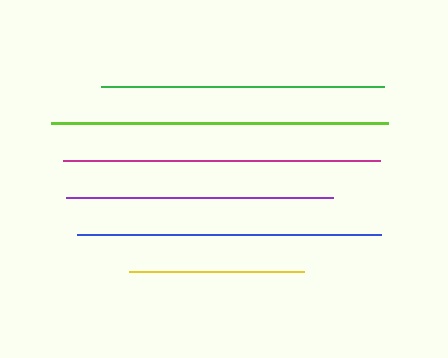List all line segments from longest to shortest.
From longest to shortest: lime, magenta, blue, green, purple, yellow.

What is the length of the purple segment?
The purple segment is approximately 267 pixels long.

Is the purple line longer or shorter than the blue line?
The blue line is longer than the purple line.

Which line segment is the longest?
The lime line is the longest at approximately 338 pixels.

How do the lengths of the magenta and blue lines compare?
The magenta and blue lines are approximately the same length.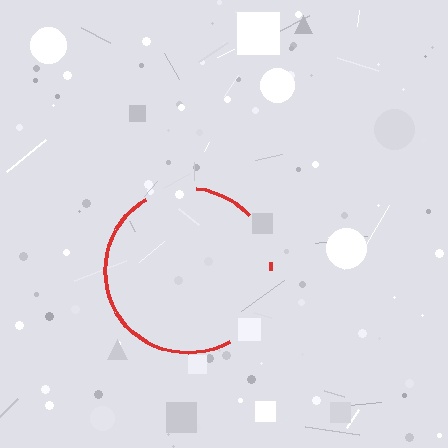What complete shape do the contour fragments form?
The contour fragments form a circle.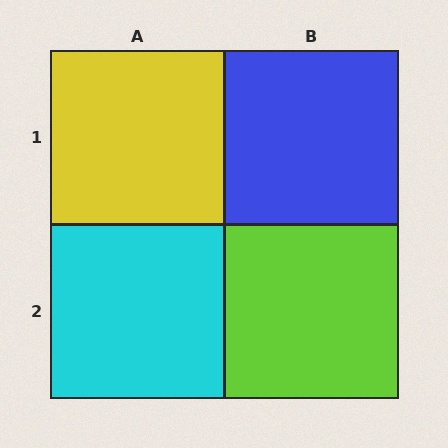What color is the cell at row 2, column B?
Lime.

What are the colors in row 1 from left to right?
Yellow, blue.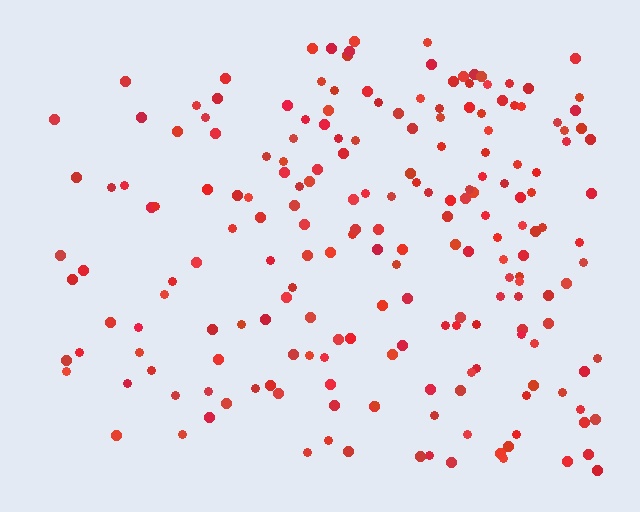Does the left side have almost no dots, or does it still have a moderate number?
Still a moderate number, just noticeably fewer than the right.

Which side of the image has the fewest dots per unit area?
The left.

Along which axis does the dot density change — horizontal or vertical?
Horizontal.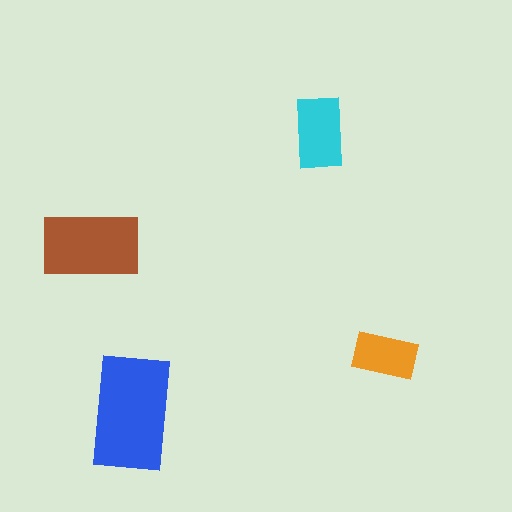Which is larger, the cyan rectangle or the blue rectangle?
The blue one.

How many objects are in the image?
There are 4 objects in the image.